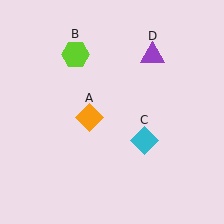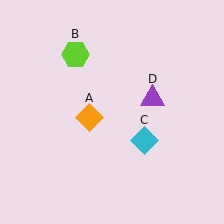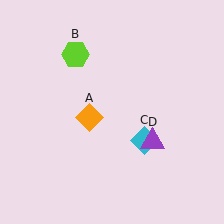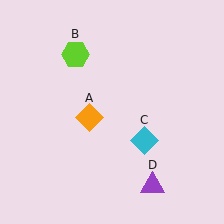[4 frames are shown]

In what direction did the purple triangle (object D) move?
The purple triangle (object D) moved down.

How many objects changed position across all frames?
1 object changed position: purple triangle (object D).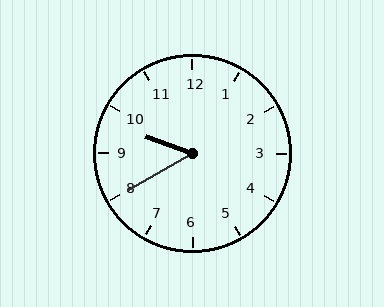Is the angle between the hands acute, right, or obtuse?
It is acute.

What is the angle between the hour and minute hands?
Approximately 50 degrees.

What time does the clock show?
9:40.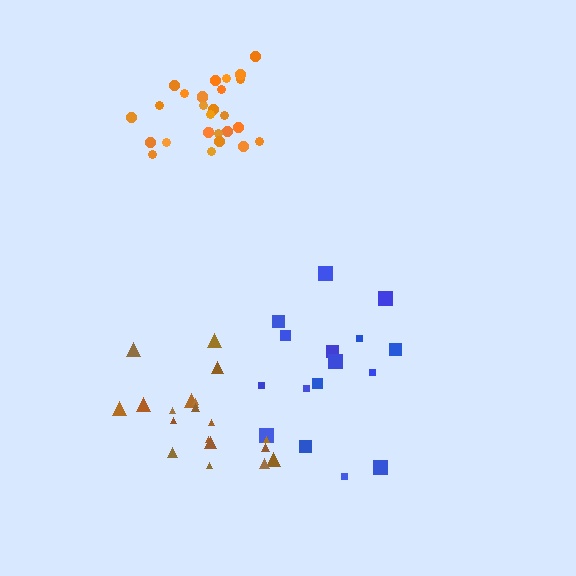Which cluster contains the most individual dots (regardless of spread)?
Orange (28).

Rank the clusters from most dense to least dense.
orange, brown, blue.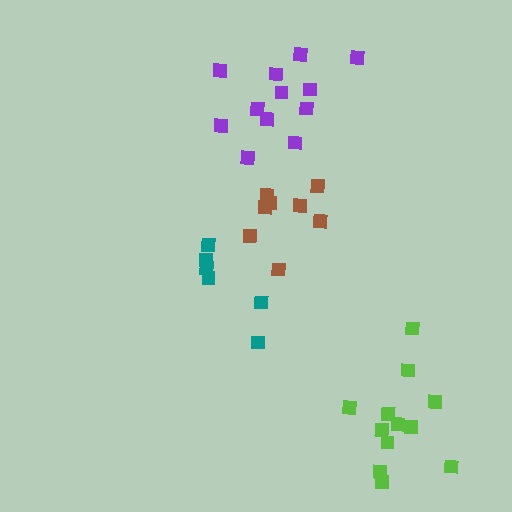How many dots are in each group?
Group 1: 7 dots, Group 2: 12 dots, Group 3: 12 dots, Group 4: 8 dots (39 total).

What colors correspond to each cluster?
The clusters are colored: teal, lime, purple, brown.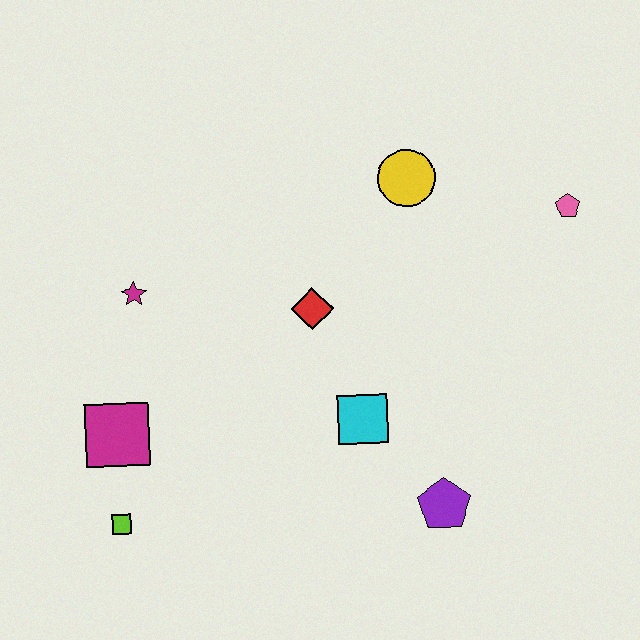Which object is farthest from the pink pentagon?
The lime square is farthest from the pink pentagon.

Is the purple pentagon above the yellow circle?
No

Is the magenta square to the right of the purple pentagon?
No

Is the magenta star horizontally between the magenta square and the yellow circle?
Yes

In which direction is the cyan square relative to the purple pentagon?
The cyan square is above the purple pentagon.